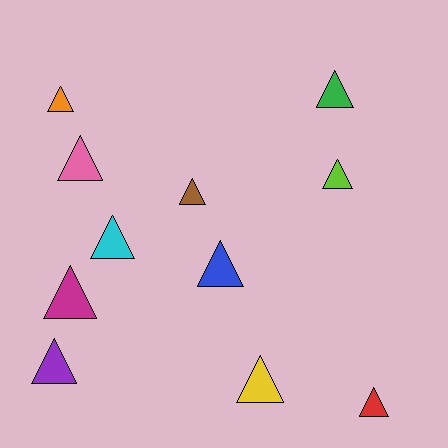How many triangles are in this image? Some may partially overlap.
There are 11 triangles.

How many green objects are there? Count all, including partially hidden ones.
There is 1 green object.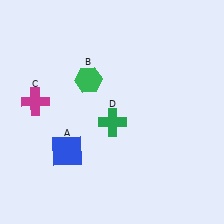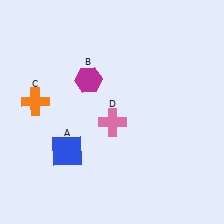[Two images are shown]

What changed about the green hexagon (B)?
In Image 1, B is green. In Image 2, it changed to magenta.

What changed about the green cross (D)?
In Image 1, D is green. In Image 2, it changed to pink.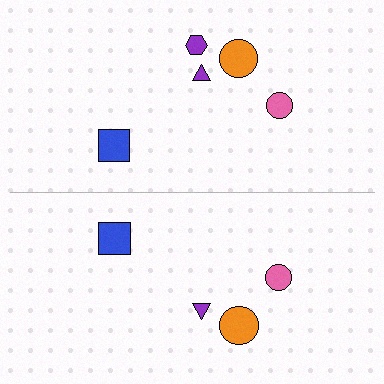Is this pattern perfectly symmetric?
No, the pattern is not perfectly symmetric. A purple hexagon is missing from the bottom side.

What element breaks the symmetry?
A purple hexagon is missing from the bottom side.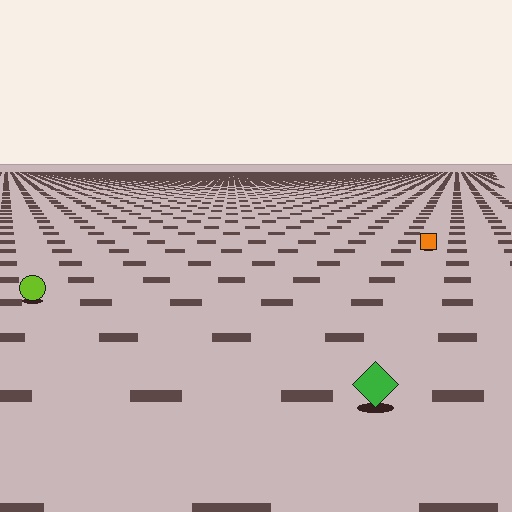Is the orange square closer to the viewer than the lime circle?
No. The lime circle is closer — you can tell from the texture gradient: the ground texture is coarser near it.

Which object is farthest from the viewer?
The orange square is farthest from the viewer. It appears smaller and the ground texture around it is denser.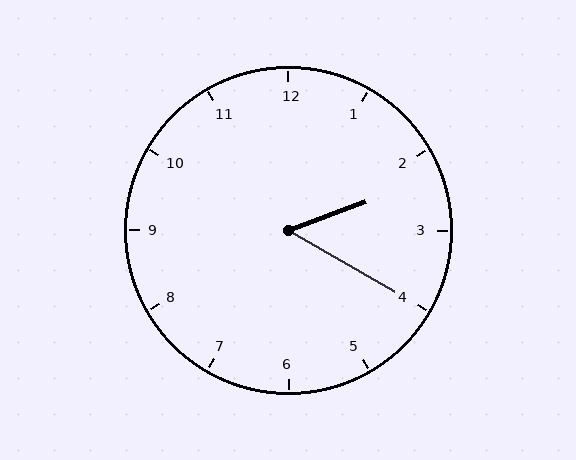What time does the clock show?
2:20.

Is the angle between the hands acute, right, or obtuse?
It is acute.